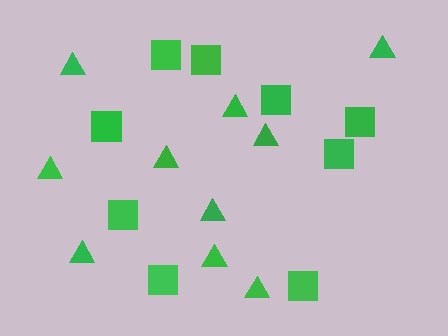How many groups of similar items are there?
There are 2 groups: one group of squares (9) and one group of triangles (10).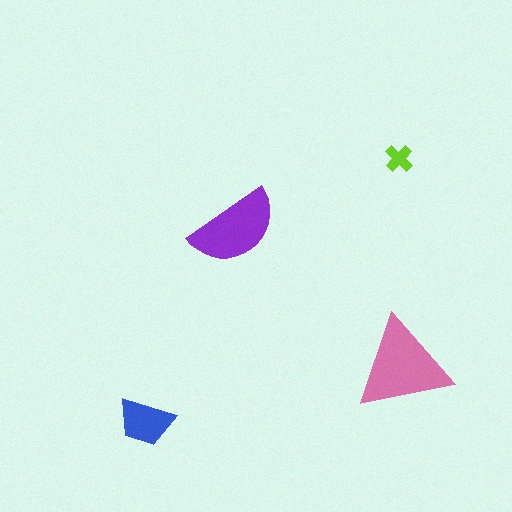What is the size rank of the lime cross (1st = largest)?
4th.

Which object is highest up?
The lime cross is topmost.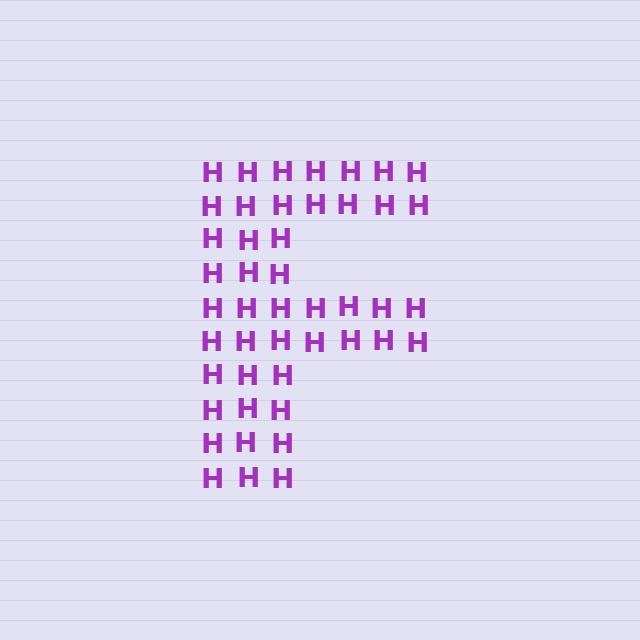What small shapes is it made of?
It is made of small letter H's.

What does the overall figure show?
The overall figure shows the letter F.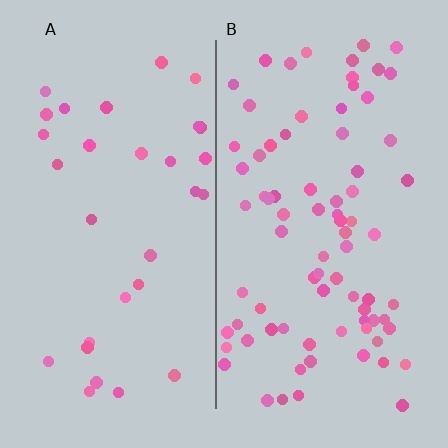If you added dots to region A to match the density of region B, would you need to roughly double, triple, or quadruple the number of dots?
Approximately triple.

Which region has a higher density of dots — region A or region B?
B (the right).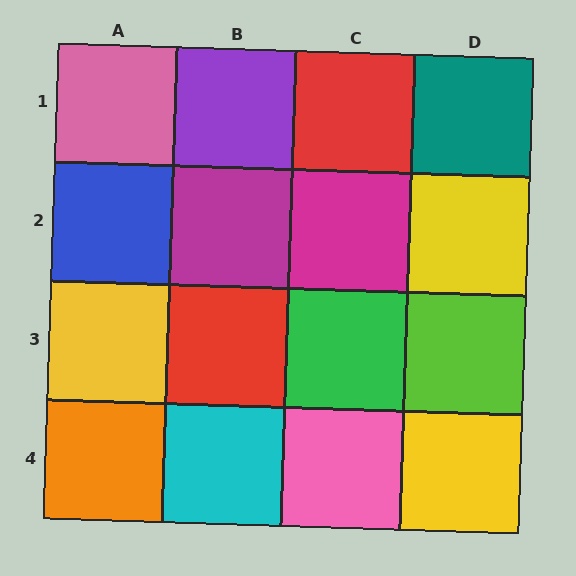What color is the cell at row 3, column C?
Green.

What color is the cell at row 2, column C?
Magenta.